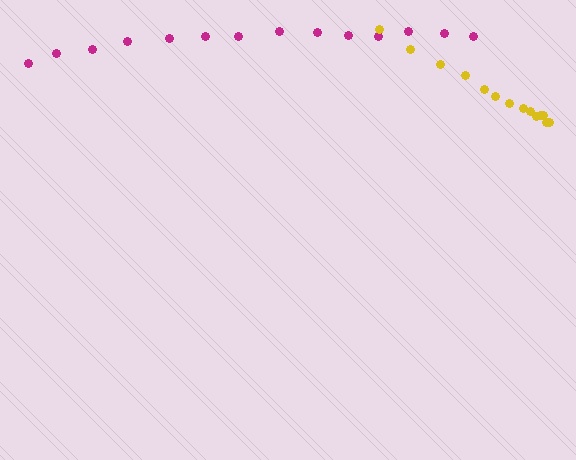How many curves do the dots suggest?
There are 2 distinct paths.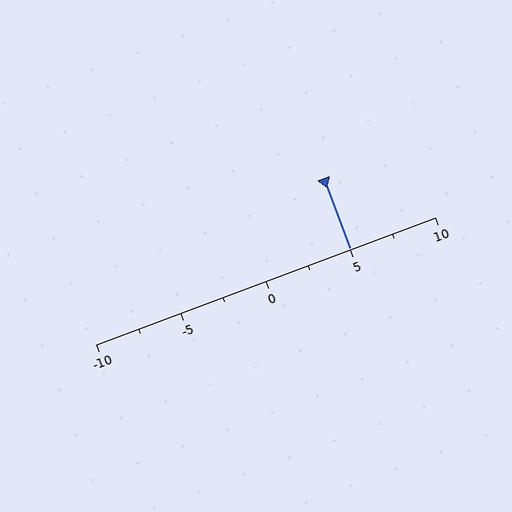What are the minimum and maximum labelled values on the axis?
The axis runs from -10 to 10.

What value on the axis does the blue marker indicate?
The marker indicates approximately 5.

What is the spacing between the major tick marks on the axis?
The major ticks are spaced 5 apart.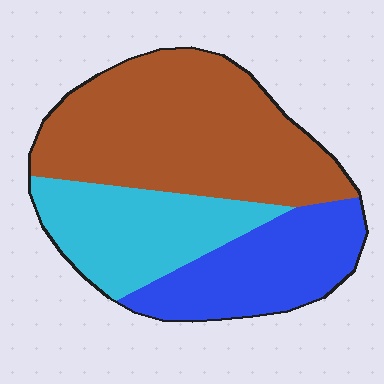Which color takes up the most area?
Brown, at roughly 50%.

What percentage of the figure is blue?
Blue covers around 25% of the figure.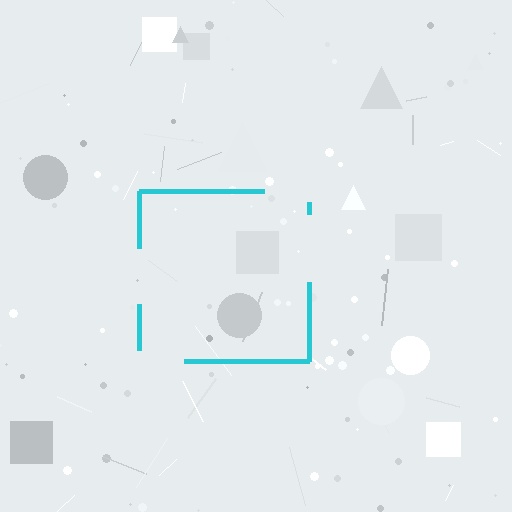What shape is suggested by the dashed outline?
The dashed outline suggests a square.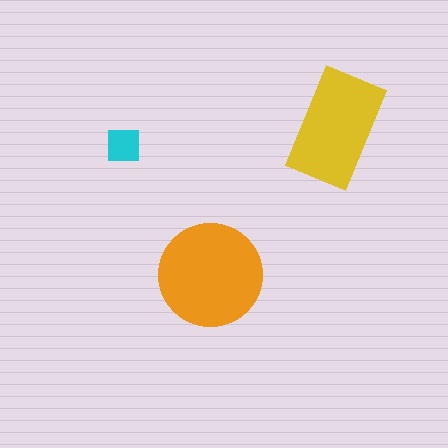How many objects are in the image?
There are 3 objects in the image.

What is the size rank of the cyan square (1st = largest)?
3rd.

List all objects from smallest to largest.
The cyan square, the yellow rectangle, the orange circle.